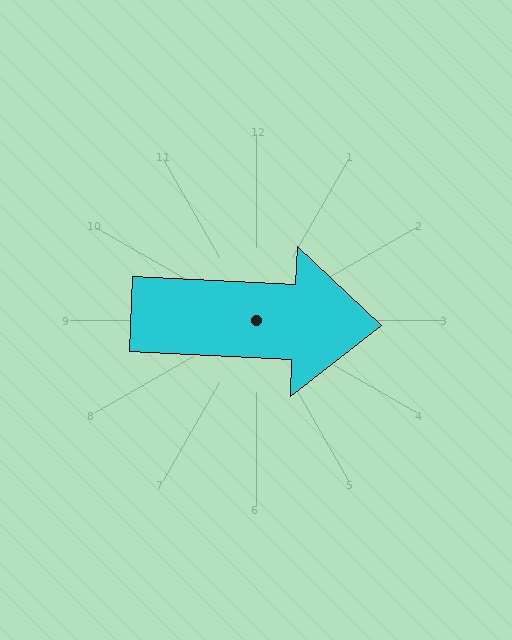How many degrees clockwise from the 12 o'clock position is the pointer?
Approximately 93 degrees.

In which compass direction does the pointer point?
East.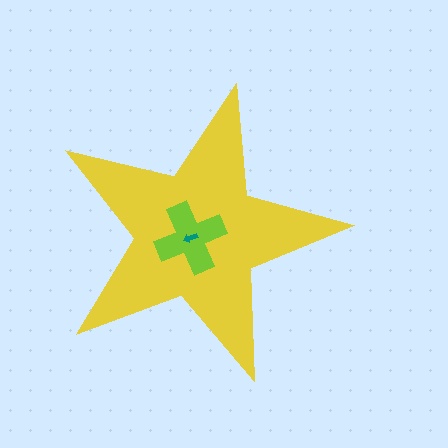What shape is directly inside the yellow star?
The lime cross.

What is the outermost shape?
The yellow star.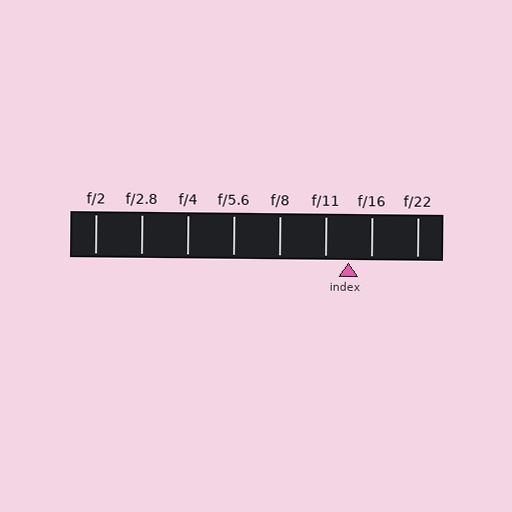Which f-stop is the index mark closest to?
The index mark is closest to f/16.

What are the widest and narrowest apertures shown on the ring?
The widest aperture shown is f/2 and the narrowest is f/22.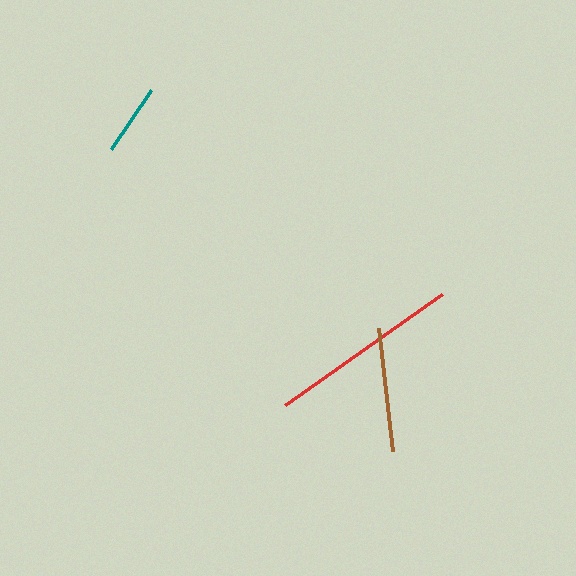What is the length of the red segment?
The red segment is approximately 192 pixels long.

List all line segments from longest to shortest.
From longest to shortest: red, brown, teal.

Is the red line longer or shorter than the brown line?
The red line is longer than the brown line.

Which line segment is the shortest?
The teal line is the shortest at approximately 71 pixels.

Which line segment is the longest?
The red line is the longest at approximately 192 pixels.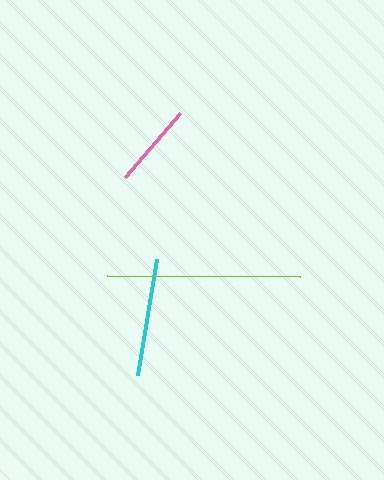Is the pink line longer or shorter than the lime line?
The lime line is longer than the pink line.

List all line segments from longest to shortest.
From longest to shortest: lime, cyan, pink.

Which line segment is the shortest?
The pink line is the shortest at approximately 84 pixels.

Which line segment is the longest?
The lime line is the longest at approximately 193 pixels.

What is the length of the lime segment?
The lime segment is approximately 193 pixels long.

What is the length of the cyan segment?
The cyan segment is approximately 118 pixels long.